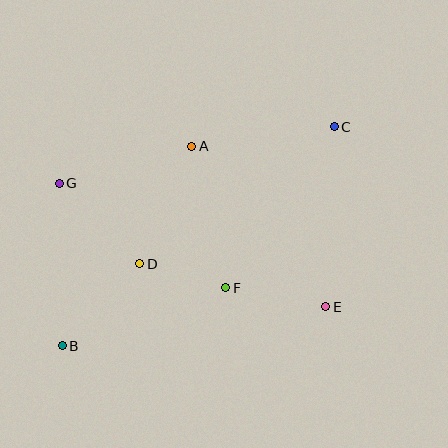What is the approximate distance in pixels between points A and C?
The distance between A and C is approximately 144 pixels.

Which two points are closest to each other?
Points D and F are closest to each other.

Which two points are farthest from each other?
Points B and C are farthest from each other.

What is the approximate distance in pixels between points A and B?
The distance between A and B is approximately 238 pixels.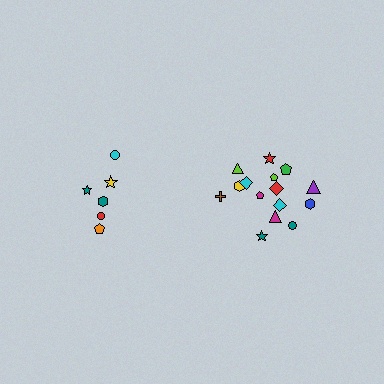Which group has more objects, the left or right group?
The right group.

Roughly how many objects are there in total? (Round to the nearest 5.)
Roughly 20 objects in total.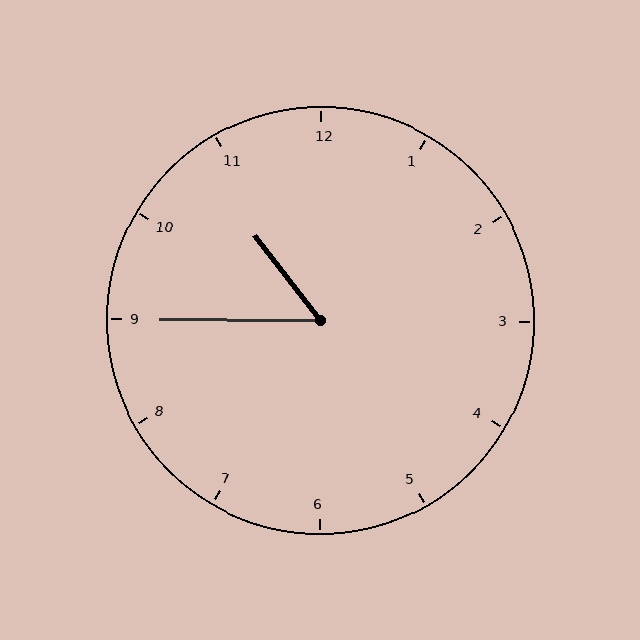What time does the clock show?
10:45.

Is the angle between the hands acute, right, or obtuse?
It is acute.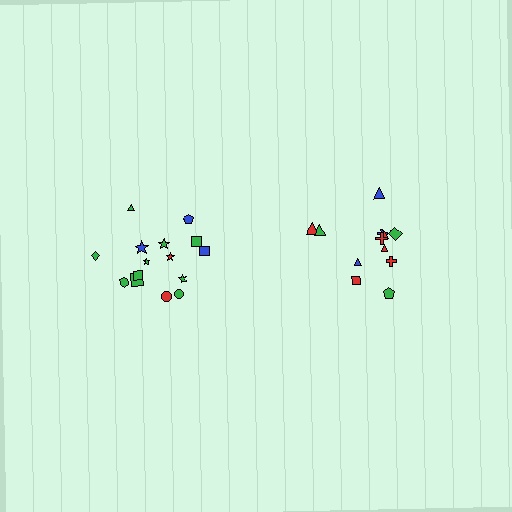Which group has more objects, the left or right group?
The left group.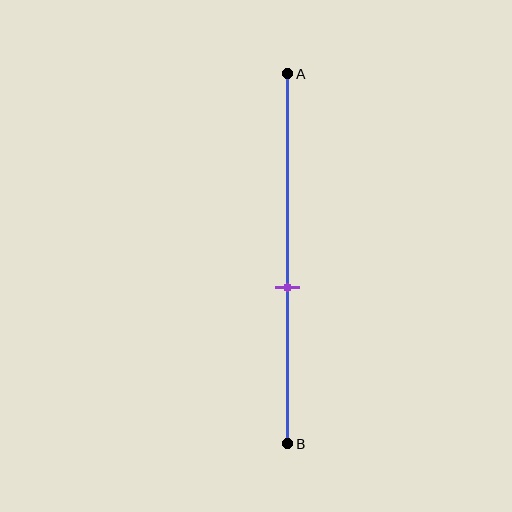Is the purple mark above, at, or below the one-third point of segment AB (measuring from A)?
The purple mark is below the one-third point of segment AB.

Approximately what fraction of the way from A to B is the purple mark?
The purple mark is approximately 60% of the way from A to B.